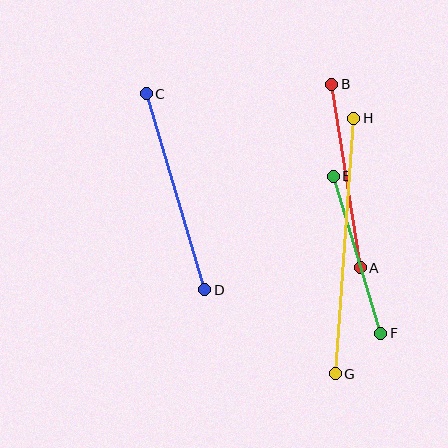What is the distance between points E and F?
The distance is approximately 164 pixels.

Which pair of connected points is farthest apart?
Points G and H are farthest apart.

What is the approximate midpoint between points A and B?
The midpoint is at approximately (346, 176) pixels.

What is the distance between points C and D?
The distance is approximately 205 pixels.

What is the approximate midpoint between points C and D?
The midpoint is at approximately (176, 192) pixels.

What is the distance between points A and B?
The distance is approximately 186 pixels.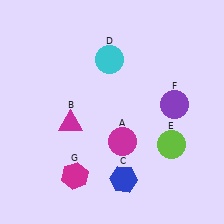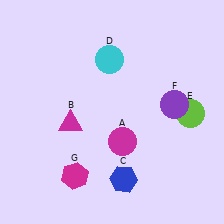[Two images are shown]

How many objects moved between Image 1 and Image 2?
1 object moved between the two images.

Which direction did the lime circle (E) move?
The lime circle (E) moved up.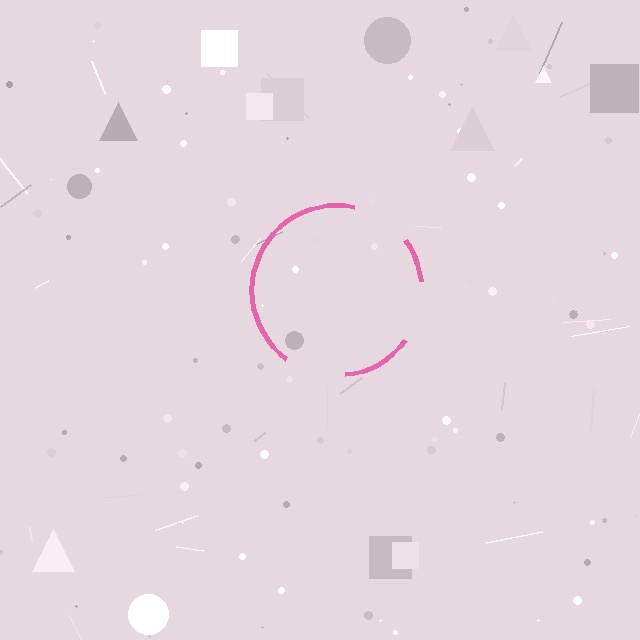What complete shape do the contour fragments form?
The contour fragments form a circle.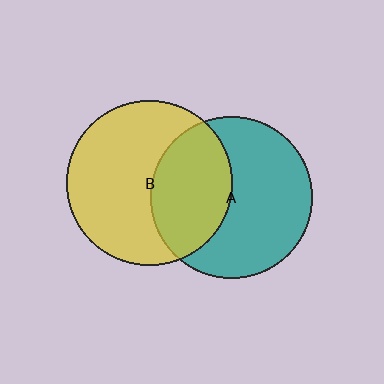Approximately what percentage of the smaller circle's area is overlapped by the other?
Approximately 40%.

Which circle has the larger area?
Circle B (yellow).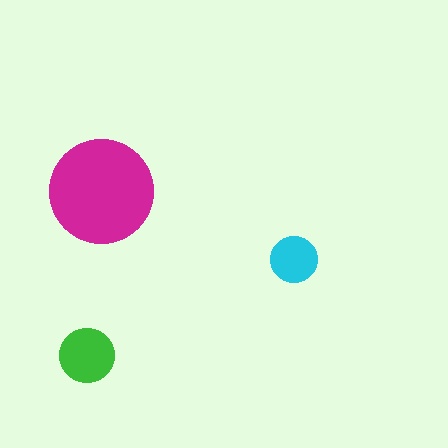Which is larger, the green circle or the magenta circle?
The magenta one.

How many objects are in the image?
There are 3 objects in the image.